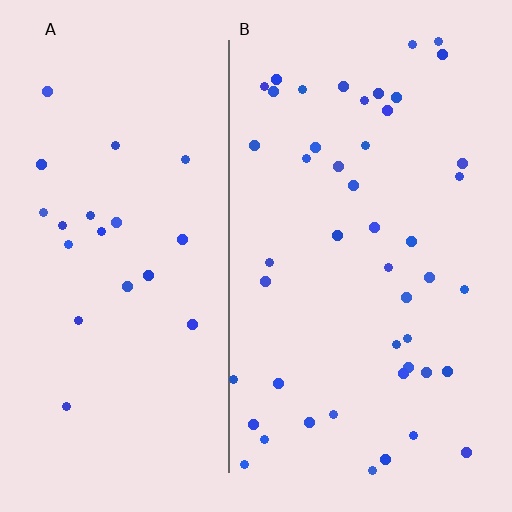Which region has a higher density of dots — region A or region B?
B (the right).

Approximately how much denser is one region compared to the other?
Approximately 2.2× — region B over region A.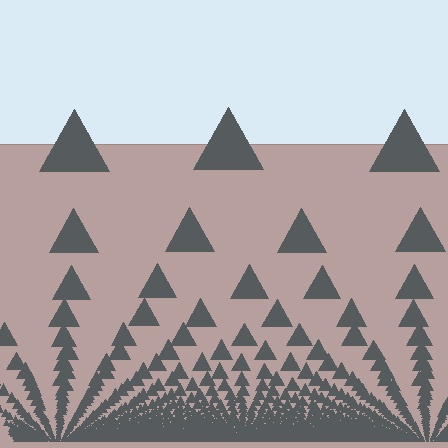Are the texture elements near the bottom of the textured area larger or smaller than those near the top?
Smaller. The gradient is inverted — elements near the bottom are smaller and denser.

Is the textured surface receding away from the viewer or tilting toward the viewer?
The surface appears to tilt toward the viewer. Texture elements get larger and sparser toward the top.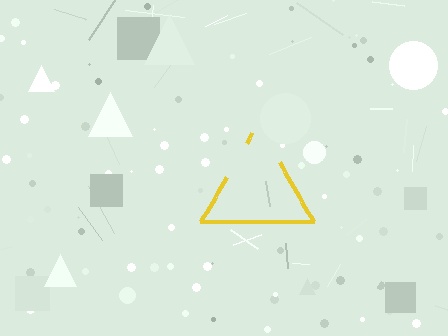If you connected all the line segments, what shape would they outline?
They would outline a triangle.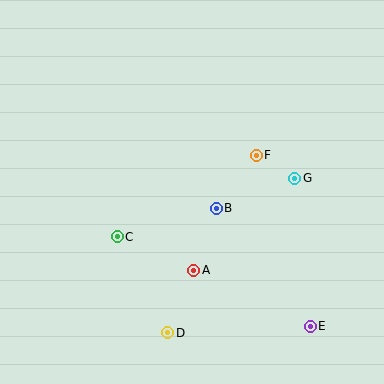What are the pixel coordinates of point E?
Point E is at (310, 326).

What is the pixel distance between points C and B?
The distance between C and B is 103 pixels.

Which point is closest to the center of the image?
Point B at (216, 208) is closest to the center.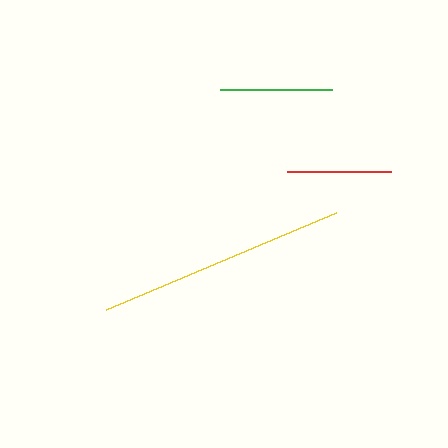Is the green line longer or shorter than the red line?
The green line is longer than the red line.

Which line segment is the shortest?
The red line is the shortest at approximately 104 pixels.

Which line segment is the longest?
The yellow line is the longest at approximately 250 pixels.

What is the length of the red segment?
The red segment is approximately 104 pixels long.